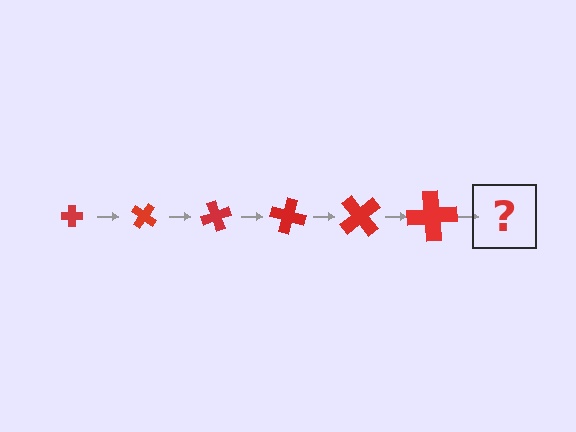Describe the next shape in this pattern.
It should be a cross, larger than the previous one and rotated 210 degrees from the start.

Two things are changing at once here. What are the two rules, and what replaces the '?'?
The two rules are that the cross grows larger each step and it rotates 35 degrees each step. The '?' should be a cross, larger than the previous one and rotated 210 degrees from the start.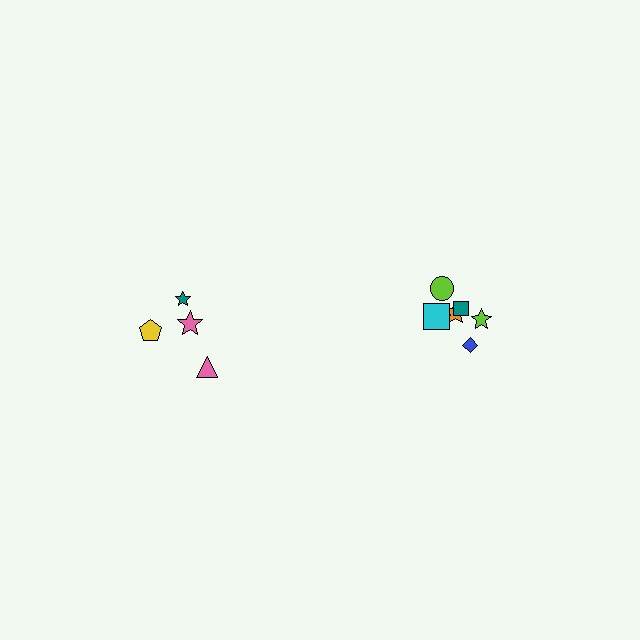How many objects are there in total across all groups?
There are 10 objects.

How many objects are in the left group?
There are 4 objects.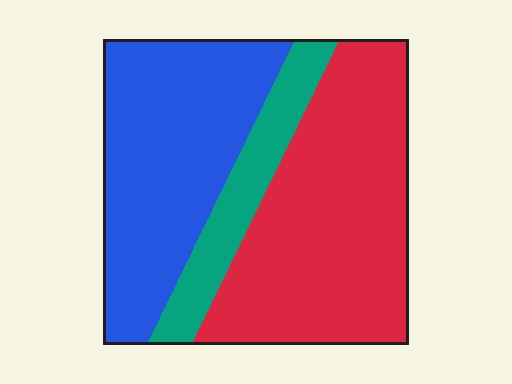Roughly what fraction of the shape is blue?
Blue covers 39% of the shape.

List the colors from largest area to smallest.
From largest to smallest: red, blue, teal.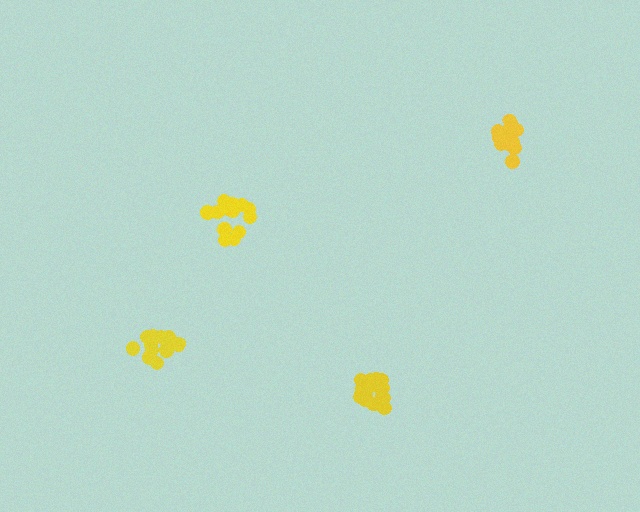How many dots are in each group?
Group 1: 13 dots, Group 2: 13 dots, Group 3: 14 dots, Group 4: 16 dots (56 total).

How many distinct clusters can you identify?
There are 4 distinct clusters.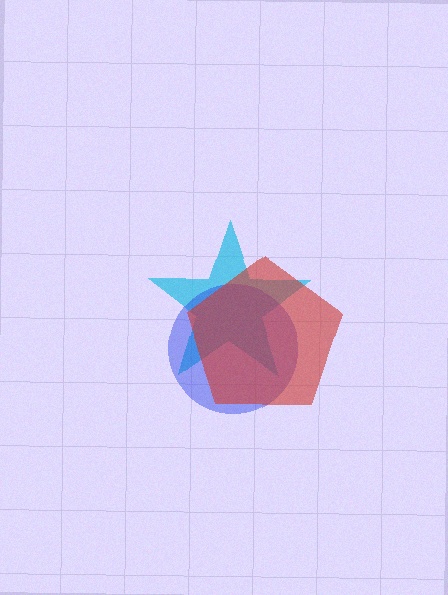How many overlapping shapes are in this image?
There are 3 overlapping shapes in the image.